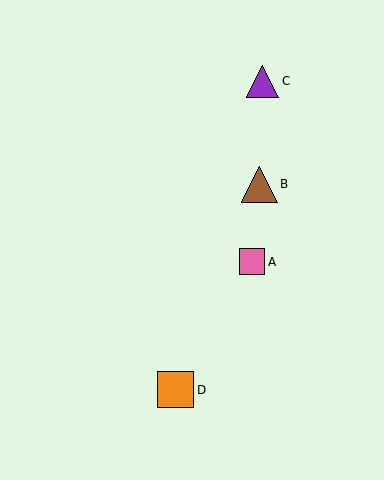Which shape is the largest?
The orange square (labeled D) is the largest.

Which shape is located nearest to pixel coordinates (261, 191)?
The brown triangle (labeled B) at (259, 184) is nearest to that location.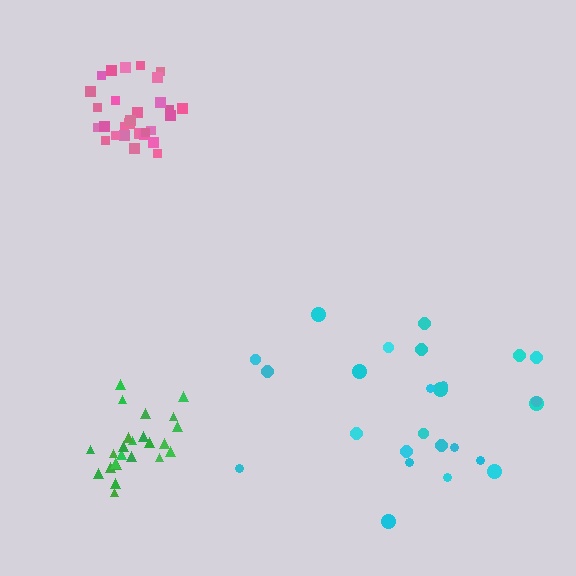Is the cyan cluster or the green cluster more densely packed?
Green.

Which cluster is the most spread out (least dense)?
Cyan.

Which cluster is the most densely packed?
Pink.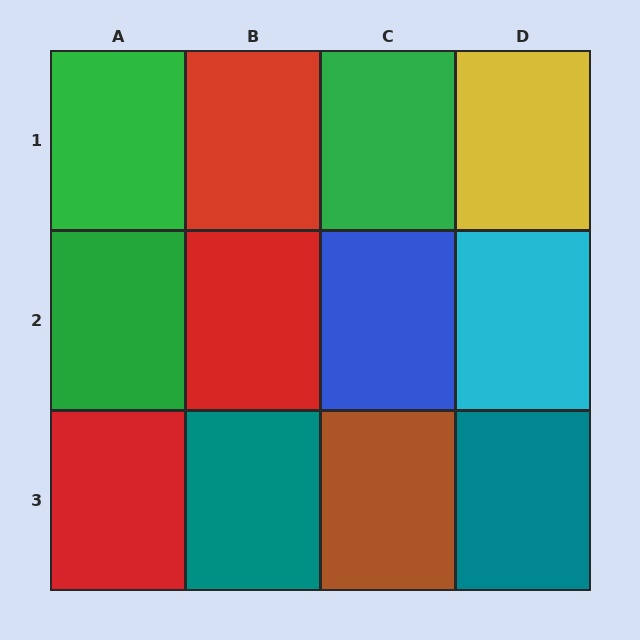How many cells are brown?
1 cell is brown.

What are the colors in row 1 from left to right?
Green, red, green, yellow.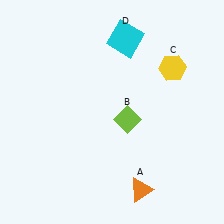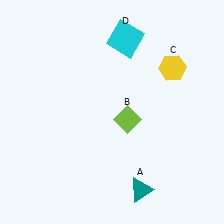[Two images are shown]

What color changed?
The triangle (A) changed from orange in Image 1 to teal in Image 2.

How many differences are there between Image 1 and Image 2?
There is 1 difference between the two images.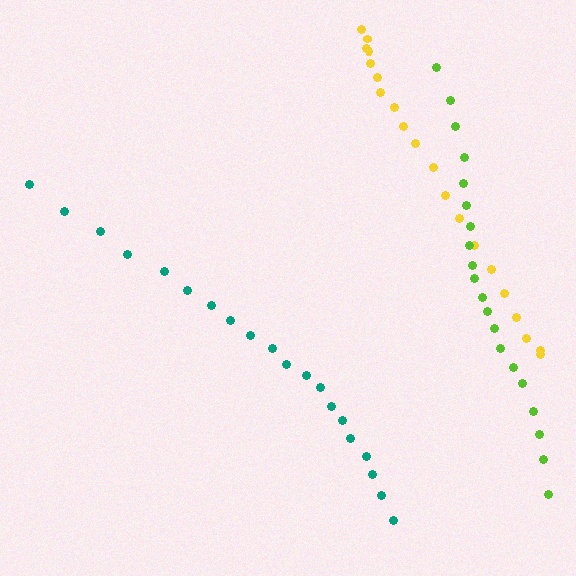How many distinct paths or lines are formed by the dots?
There are 3 distinct paths.